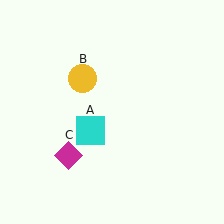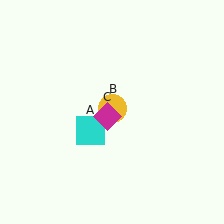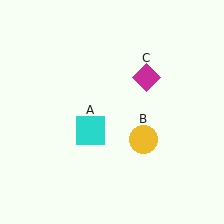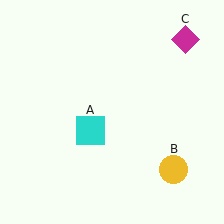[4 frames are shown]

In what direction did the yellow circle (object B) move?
The yellow circle (object B) moved down and to the right.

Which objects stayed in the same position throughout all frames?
Cyan square (object A) remained stationary.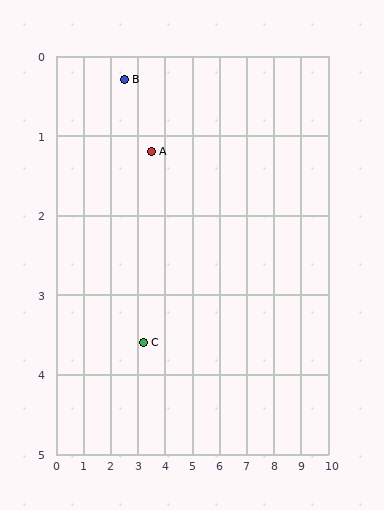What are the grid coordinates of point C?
Point C is at approximately (3.2, 3.6).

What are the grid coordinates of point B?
Point B is at approximately (2.5, 0.3).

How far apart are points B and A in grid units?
Points B and A are about 1.3 grid units apart.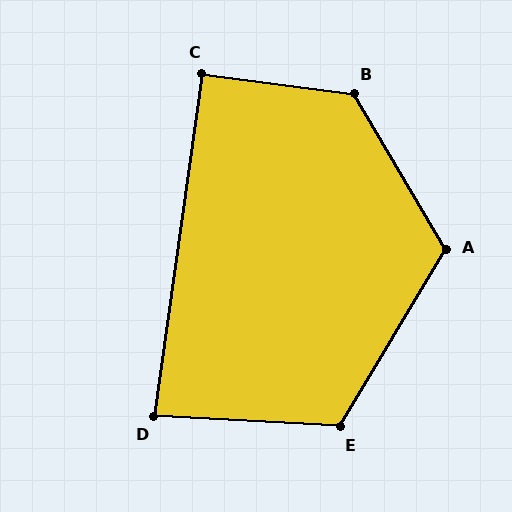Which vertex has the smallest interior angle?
D, at approximately 85 degrees.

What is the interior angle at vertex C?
Approximately 91 degrees (approximately right).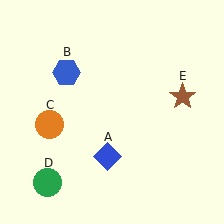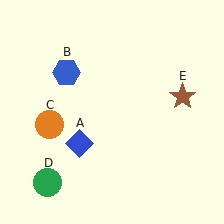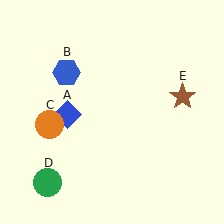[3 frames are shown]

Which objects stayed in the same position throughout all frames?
Blue hexagon (object B) and orange circle (object C) and green circle (object D) and brown star (object E) remained stationary.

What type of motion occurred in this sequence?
The blue diamond (object A) rotated clockwise around the center of the scene.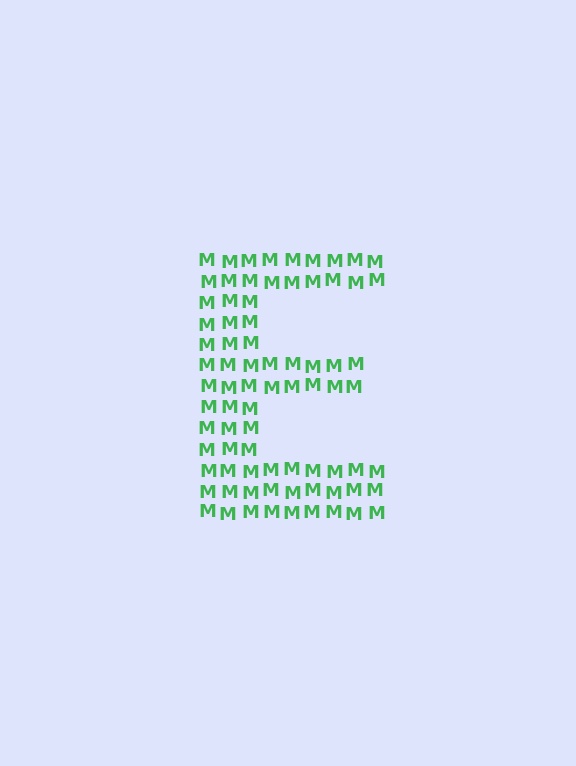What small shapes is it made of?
It is made of small letter M's.